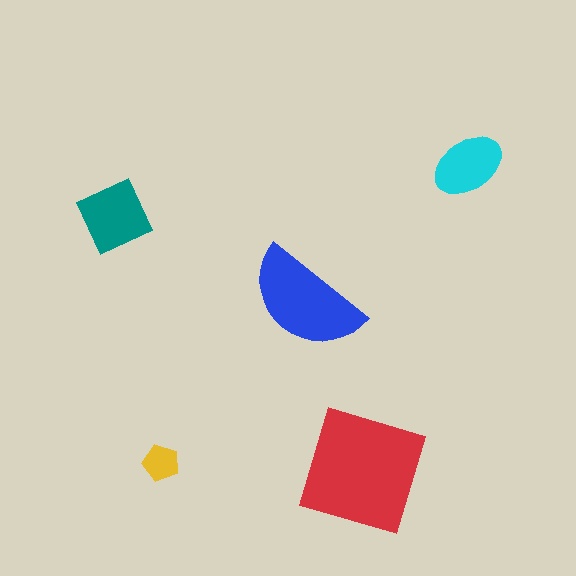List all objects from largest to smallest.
The red square, the blue semicircle, the teal diamond, the cyan ellipse, the yellow pentagon.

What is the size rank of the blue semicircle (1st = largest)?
2nd.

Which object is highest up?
The cyan ellipse is topmost.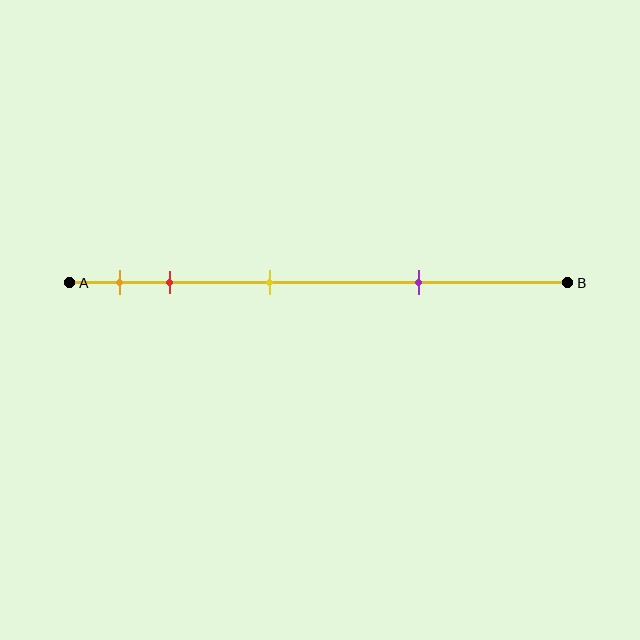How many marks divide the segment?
There are 4 marks dividing the segment.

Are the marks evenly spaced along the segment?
No, the marks are not evenly spaced.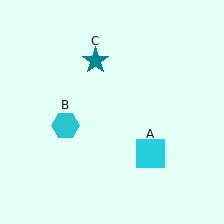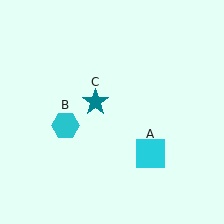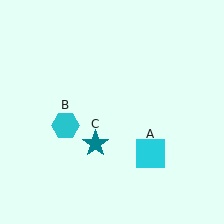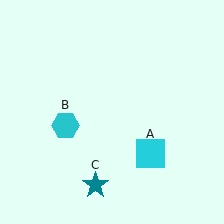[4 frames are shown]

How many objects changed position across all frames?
1 object changed position: teal star (object C).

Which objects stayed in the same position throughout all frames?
Cyan square (object A) and cyan hexagon (object B) remained stationary.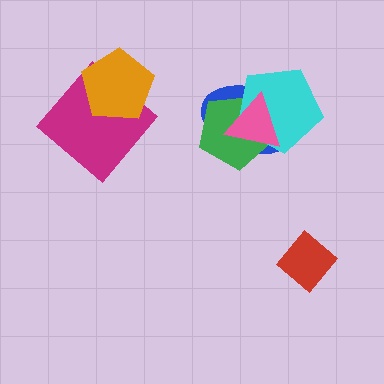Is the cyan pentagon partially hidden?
Yes, it is partially covered by another shape.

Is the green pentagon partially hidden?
Yes, it is partially covered by another shape.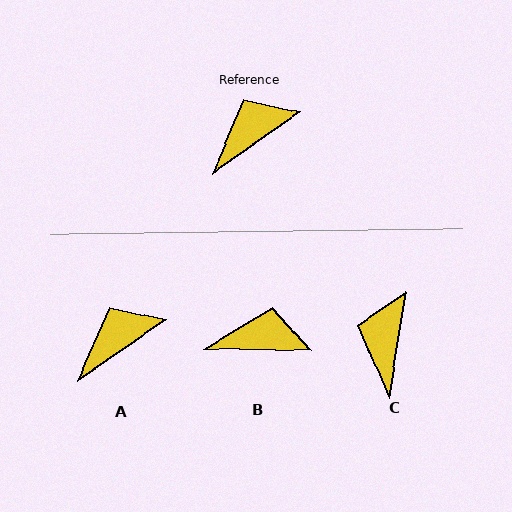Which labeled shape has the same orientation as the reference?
A.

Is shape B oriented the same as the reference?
No, it is off by about 36 degrees.